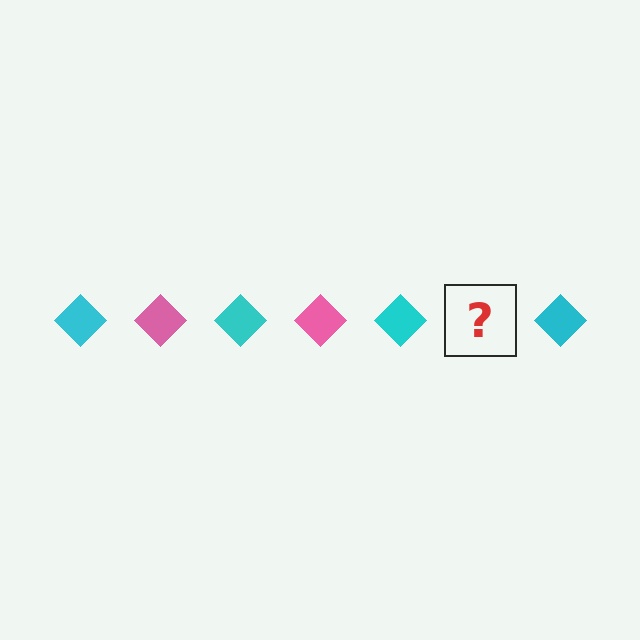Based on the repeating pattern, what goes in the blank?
The blank should be a pink diamond.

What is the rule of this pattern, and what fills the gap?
The rule is that the pattern cycles through cyan, pink diamonds. The gap should be filled with a pink diamond.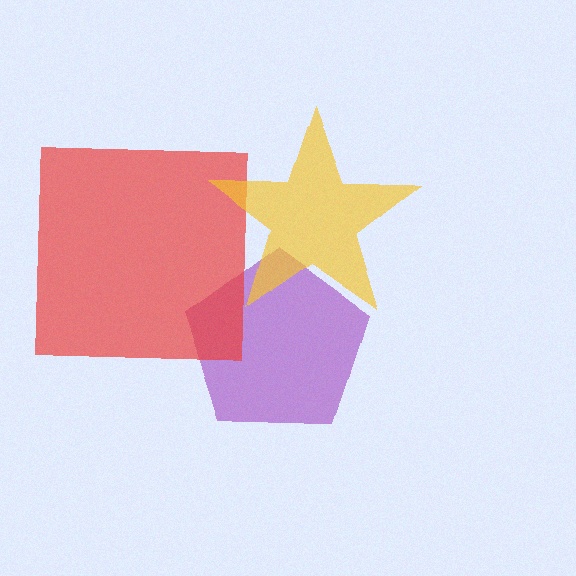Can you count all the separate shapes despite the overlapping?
Yes, there are 3 separate shapes.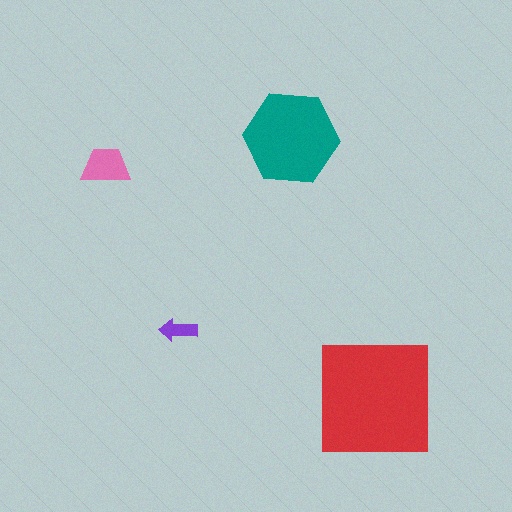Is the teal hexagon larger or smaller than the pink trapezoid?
Larger.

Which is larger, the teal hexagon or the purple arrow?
The teal hexagon.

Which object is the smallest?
The purple arrow.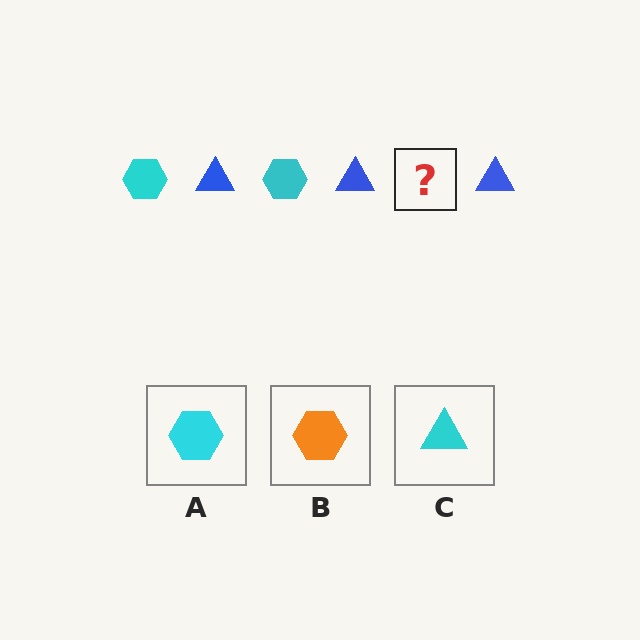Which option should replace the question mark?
Option A.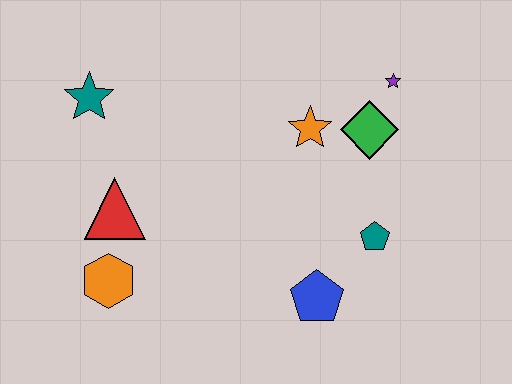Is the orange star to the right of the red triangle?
Yes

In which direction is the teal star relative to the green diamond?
The teal star is to the left of the green diamond.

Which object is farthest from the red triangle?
The purple star is farthest from the red triangle.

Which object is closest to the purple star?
The green diamond is closest to the purple star.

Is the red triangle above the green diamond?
No